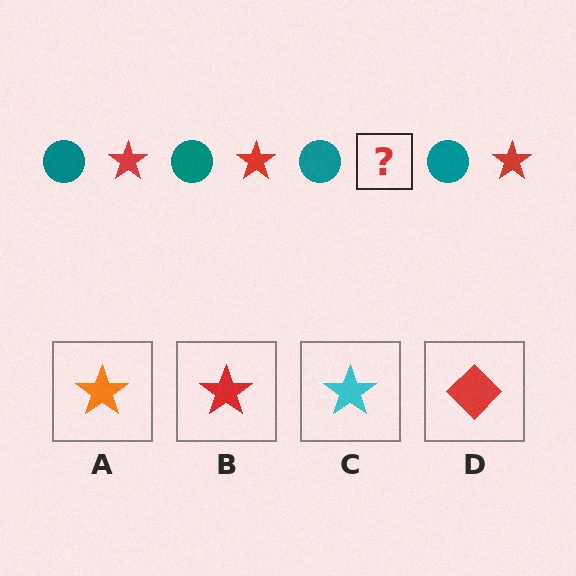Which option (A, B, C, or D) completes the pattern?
B.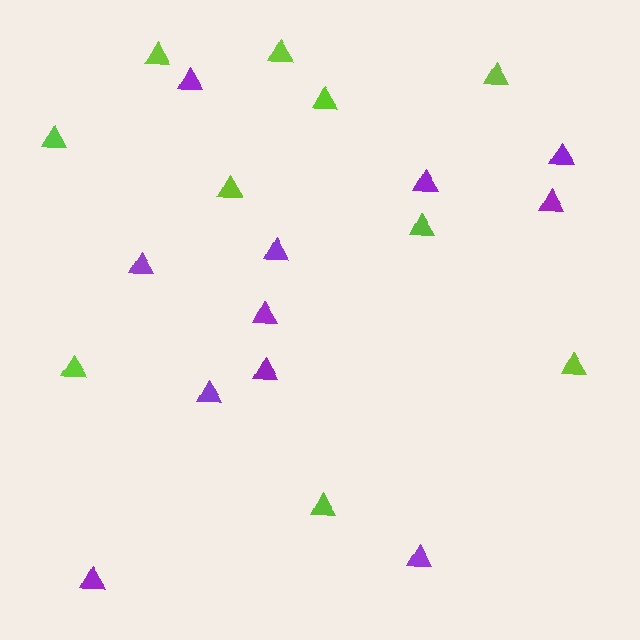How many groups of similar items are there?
There are 2 groups: one group of lime triangles (10) and one group of purple triangles (11).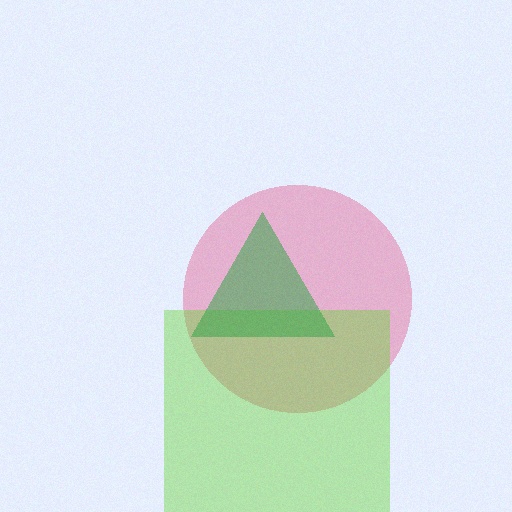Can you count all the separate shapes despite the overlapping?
Yes, there are 3 separate shapes.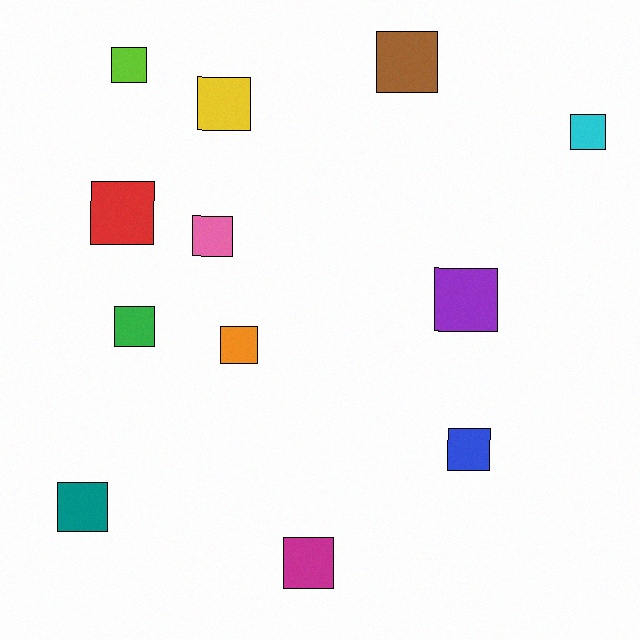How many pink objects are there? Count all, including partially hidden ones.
There is 1 pink object.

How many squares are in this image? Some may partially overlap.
There are 12 squares.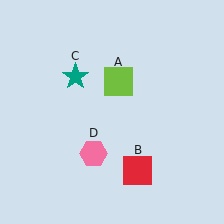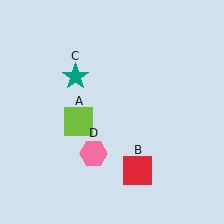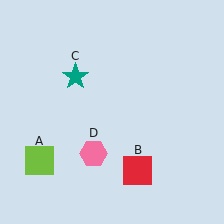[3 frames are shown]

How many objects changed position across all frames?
1 object changed position: lime square (object A).